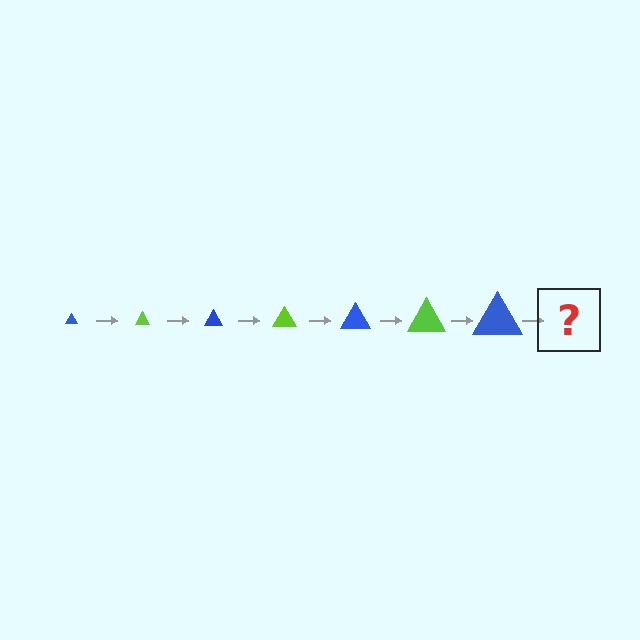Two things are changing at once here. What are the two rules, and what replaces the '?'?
The two rules are that the triangle grows larger each step and the color cycles through blue and lime. The '?' should be a lime triangle, larger than the previous one.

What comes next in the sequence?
The next element should be a lime triangle, larger than the previous one.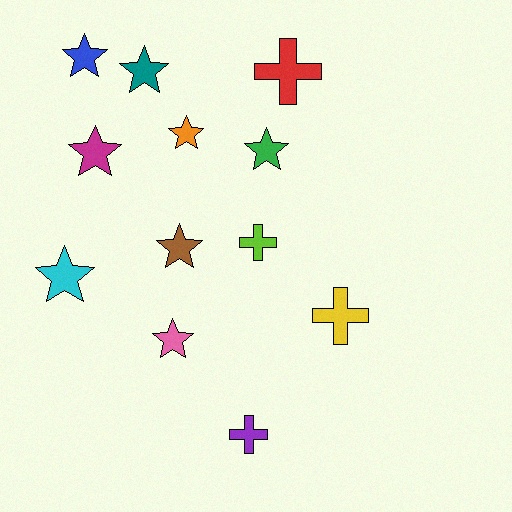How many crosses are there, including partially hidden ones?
There are 4 crosses.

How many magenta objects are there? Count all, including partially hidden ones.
There is 1 magenta object.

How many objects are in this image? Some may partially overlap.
There are 12 objects.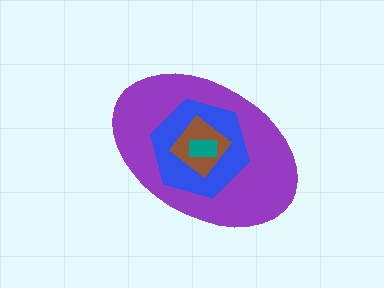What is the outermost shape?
The purple ellipse.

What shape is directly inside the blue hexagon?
The brown diamond.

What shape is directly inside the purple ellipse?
The blue hexagon.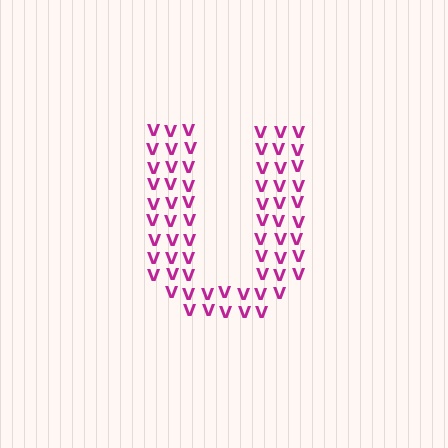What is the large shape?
The large shape is the letter U.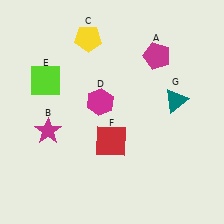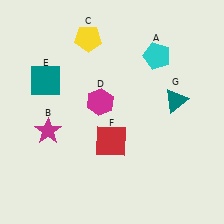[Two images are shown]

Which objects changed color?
A changed from magenta to cyan. E changed from lime to teal.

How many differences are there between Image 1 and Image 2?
There are 2 differences between the two images.